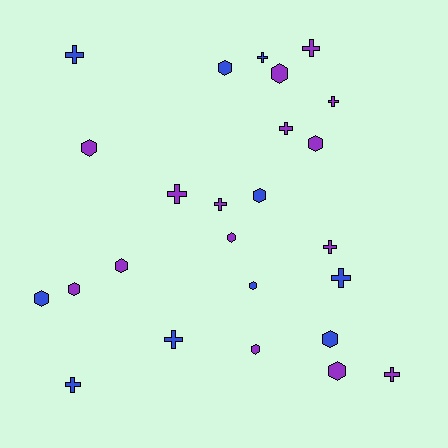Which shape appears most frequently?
Hexagon, with 13 objects.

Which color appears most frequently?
Purple, with 15 objects.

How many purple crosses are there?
There are 7 purple crosses.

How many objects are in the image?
There are 25 objects.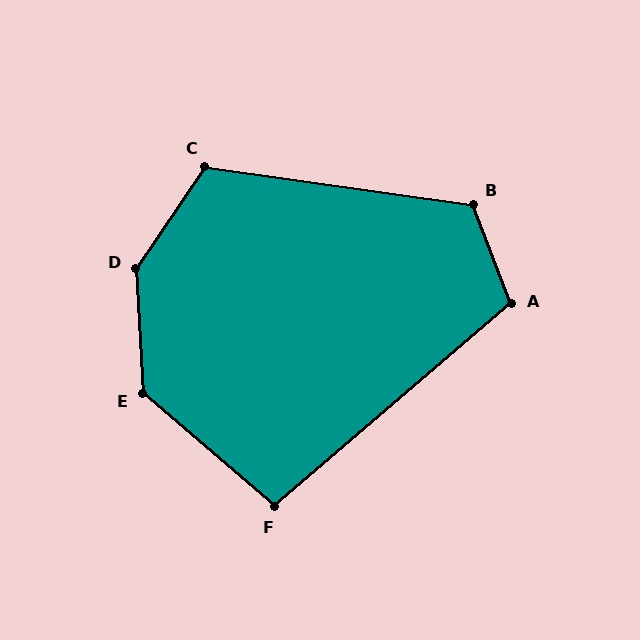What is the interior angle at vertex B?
Approximately 119 degrees (obtuse).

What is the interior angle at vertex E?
Approximately 134 degrees (obtuse).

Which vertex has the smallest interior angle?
F, at approximately 99 degrees.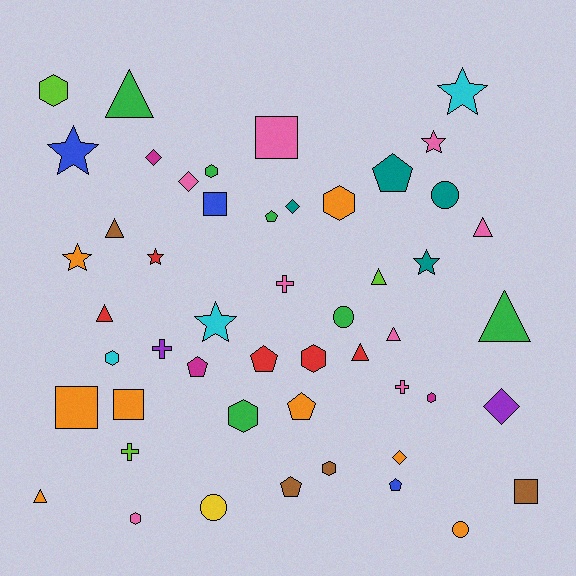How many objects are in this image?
There are 50 objects.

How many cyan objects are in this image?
There are 3 cyan objects.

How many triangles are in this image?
There are 9 triangles.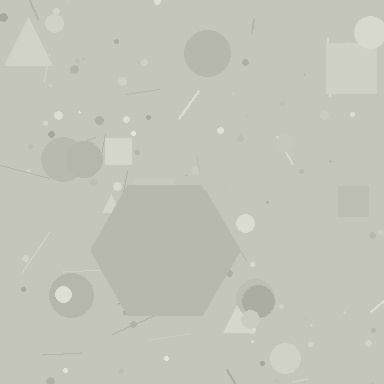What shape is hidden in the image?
A hexagon is hidden in the image.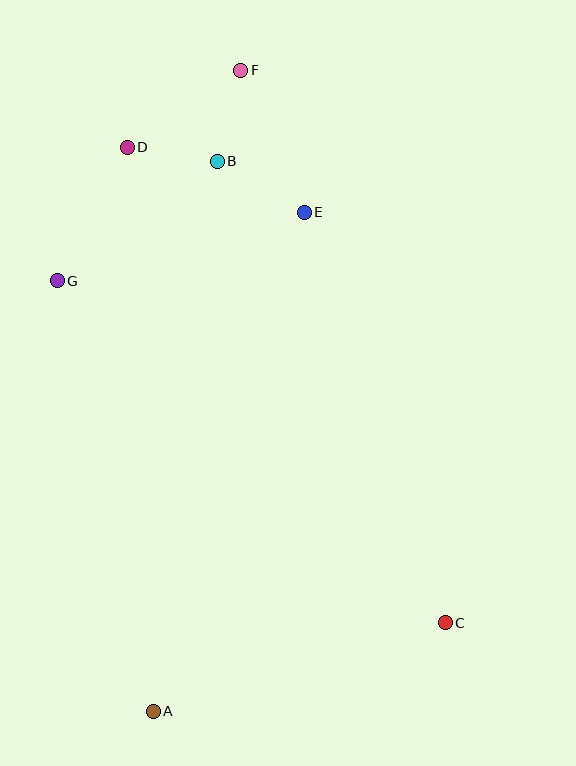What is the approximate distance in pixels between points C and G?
The distance between C and G is approximately 517 pixels.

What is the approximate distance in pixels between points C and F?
The distance between C and F is approximately 589 pixels.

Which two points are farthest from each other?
Points A and F are farthest from each other.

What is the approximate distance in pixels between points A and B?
The distance between A and B is approximately 554 pixels.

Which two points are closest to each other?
Points B and D are closest to each other.